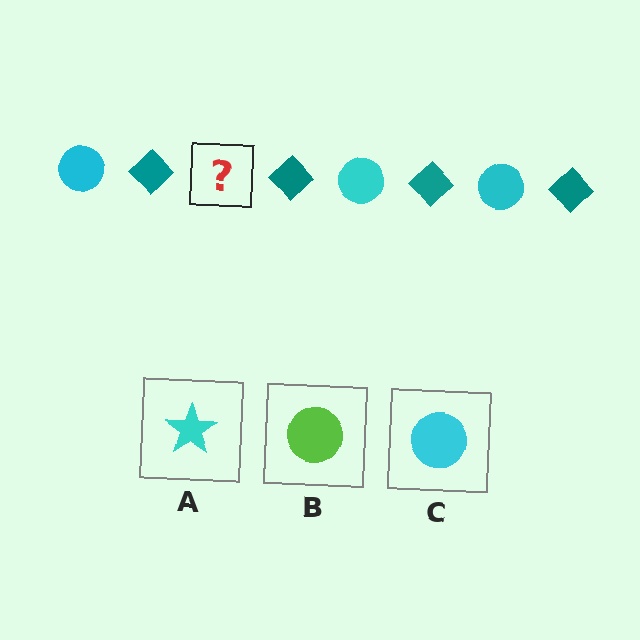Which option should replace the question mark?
Option C.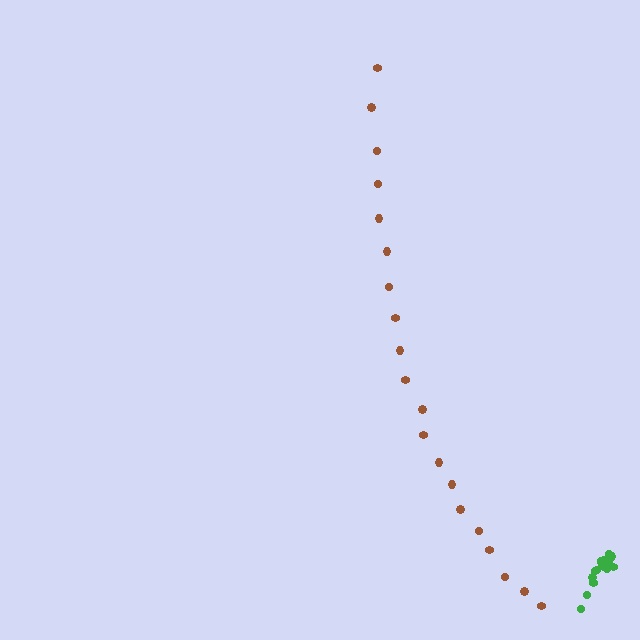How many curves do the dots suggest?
There are 2 distinct paths.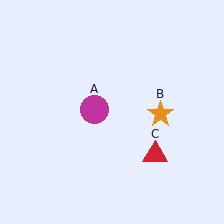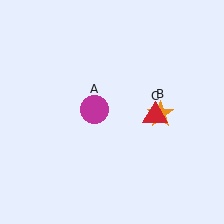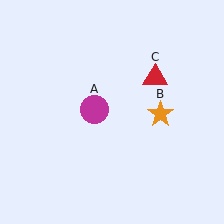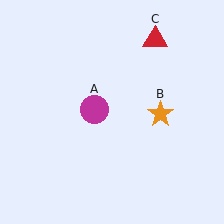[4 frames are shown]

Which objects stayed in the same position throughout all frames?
Magenta circle (object A) and orange star (object B) remained stationary.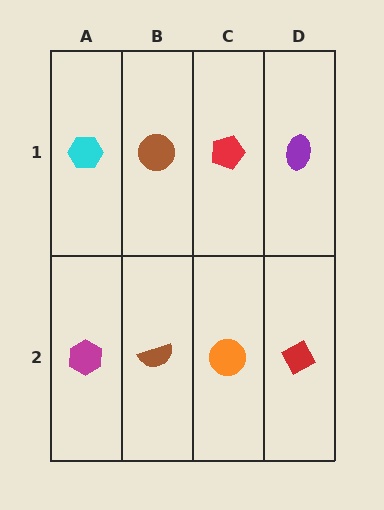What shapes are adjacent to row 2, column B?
A brown circle (row 1, column B), a magenta hexagon (row 2, column A), an orange circle (row 2, column C).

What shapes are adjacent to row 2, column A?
A cyan hexagon (row 1, column A), a brown semicircle (row 2, column B).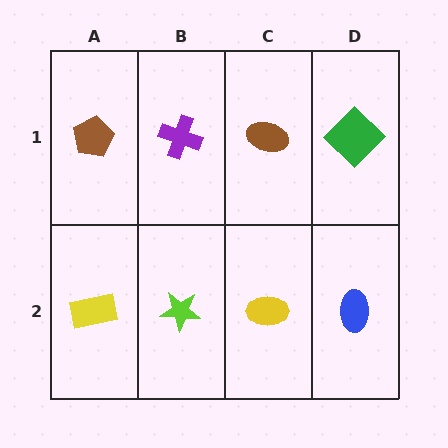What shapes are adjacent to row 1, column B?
A lime star (row 2, column B), a brown pentagon (row 1, column A), a brown ellipse (row 1, column C).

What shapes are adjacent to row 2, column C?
A brown ellipse (row 1, column C), a lime star (row 2, column B), a blue ellipse (row 2, column D).